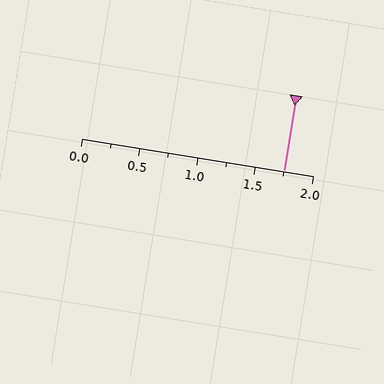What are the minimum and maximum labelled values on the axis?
The axis runs from 0.0 to 2.0.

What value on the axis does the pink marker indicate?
The marker indicates approximately 1.75.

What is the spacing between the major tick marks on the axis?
The major ticks are spaced 0.5 apart.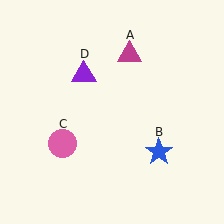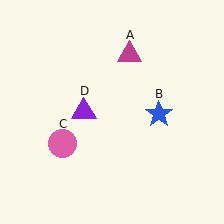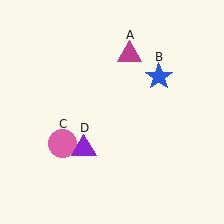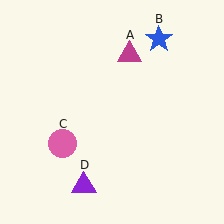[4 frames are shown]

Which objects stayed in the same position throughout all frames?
Magenta triangle (object A) and pink circle (object C) remained stationary.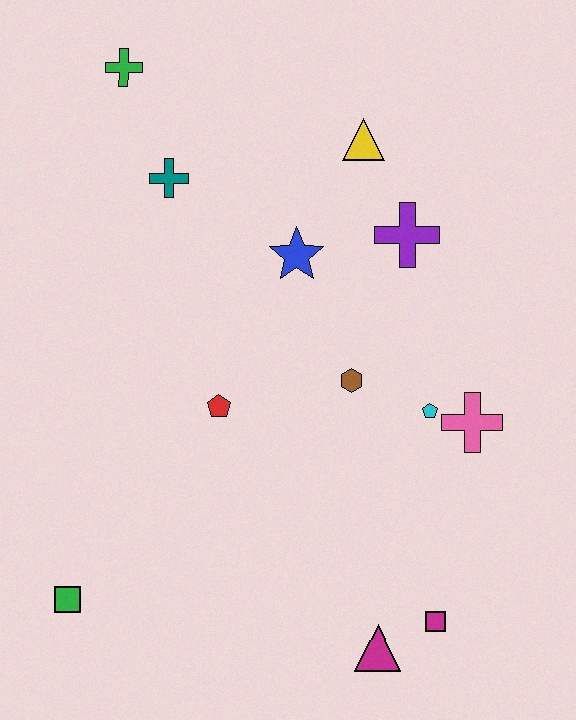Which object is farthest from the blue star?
The green square is farthest from the blue star.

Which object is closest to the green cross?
The teal cross is closest to the green cross.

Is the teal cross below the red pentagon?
No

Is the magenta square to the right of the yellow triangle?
Yes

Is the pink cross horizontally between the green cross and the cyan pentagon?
No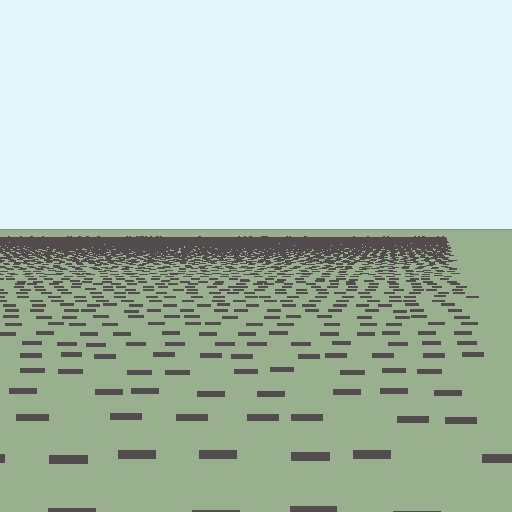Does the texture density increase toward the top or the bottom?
Density increases toward the top.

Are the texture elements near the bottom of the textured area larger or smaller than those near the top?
Larger. Near the bottom, elements are closer to the viewer and appear at a bigger on-screen size.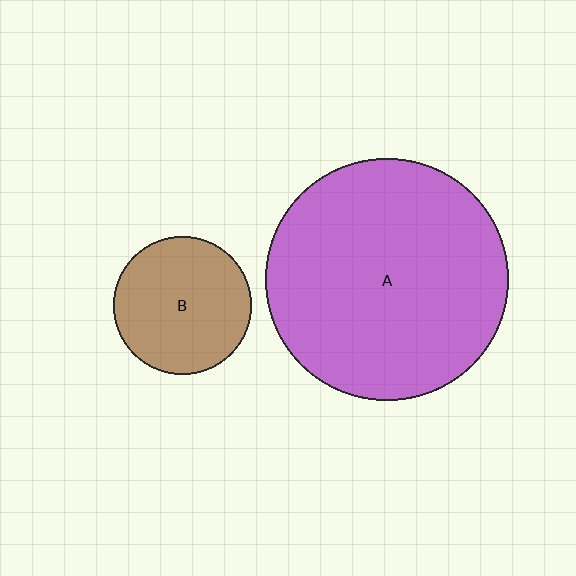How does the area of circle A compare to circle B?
Approximately 3.1 times.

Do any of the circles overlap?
No, none of the circles overlap.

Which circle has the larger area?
Circle A (purple).